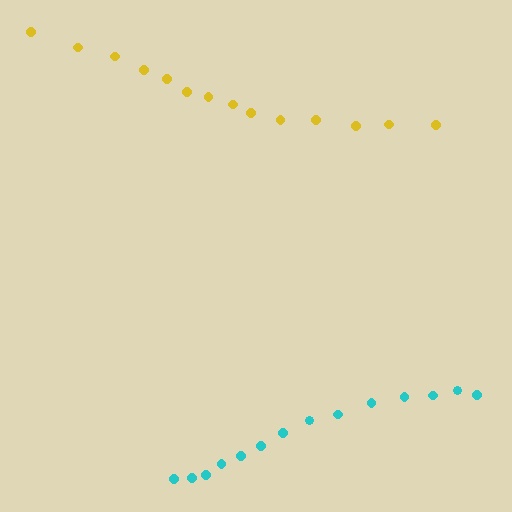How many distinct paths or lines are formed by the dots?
There are 2 distinct paths.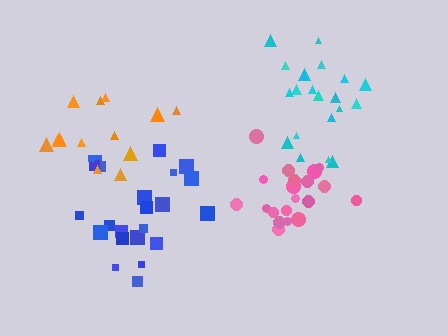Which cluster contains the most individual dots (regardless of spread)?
Blue (23).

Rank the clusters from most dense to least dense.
pink, blue, cyan, orange.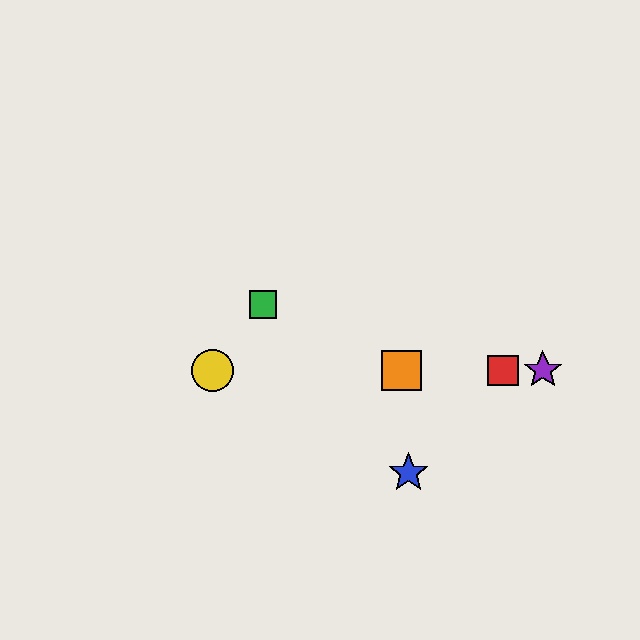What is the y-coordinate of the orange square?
The orange square is at y≈370.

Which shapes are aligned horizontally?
The red square, the yellow circle, the purple star, the orange square are aligned horizontally.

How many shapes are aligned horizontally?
4 shapes (the red square, the yellow circle, the purple star, the orange square) are aligned horizontally.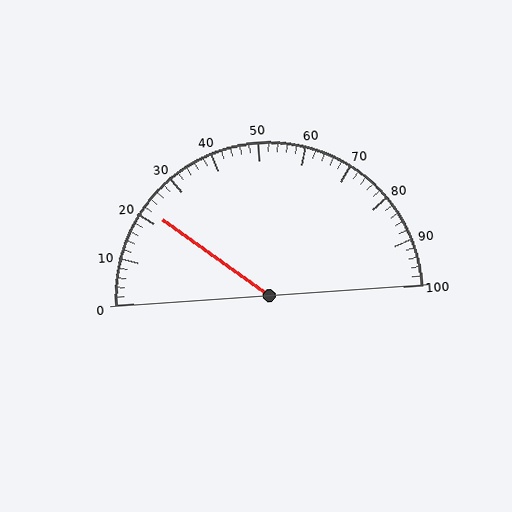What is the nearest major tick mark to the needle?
The nearest major tick mark is 20.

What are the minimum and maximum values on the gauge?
The gauge ranges from 0 to 100.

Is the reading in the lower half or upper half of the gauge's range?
The reading is in the lower half of the range (0 to 100).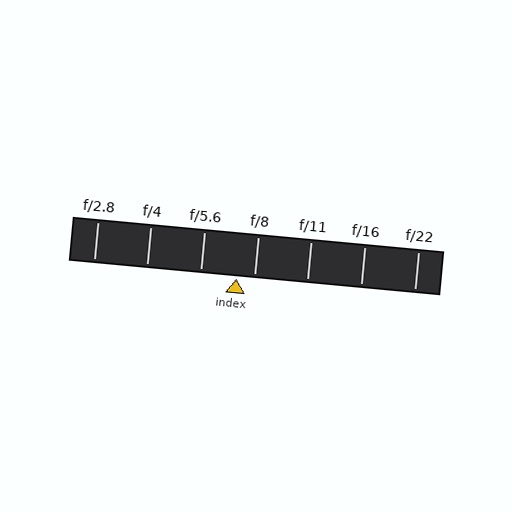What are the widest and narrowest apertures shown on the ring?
The widest aperture shown is f/2.8 and the narrowest is f/22.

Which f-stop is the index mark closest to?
The index mark is closest to f/8.